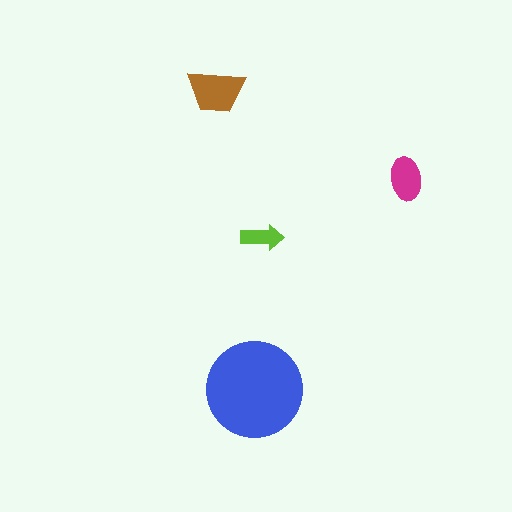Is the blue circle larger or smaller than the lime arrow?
Larger.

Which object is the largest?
The blue circle.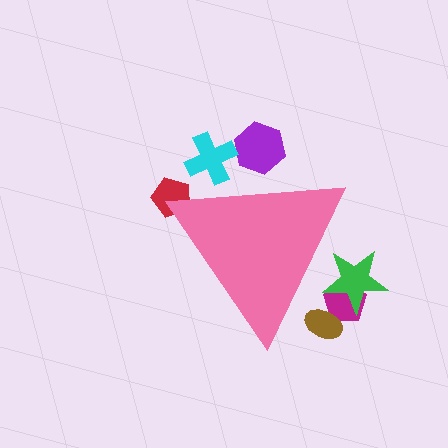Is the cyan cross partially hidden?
Yes, the cyan cross is partially hidden behind the pink triangle.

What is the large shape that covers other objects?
A pink triangle.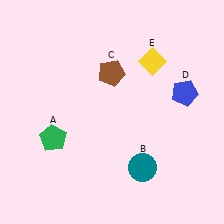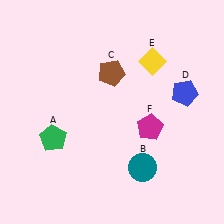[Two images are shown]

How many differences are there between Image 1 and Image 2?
There is 1 difference between the two images.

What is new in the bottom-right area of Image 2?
A magenta pentagon (F) was added in the bottom-right area of Image 2.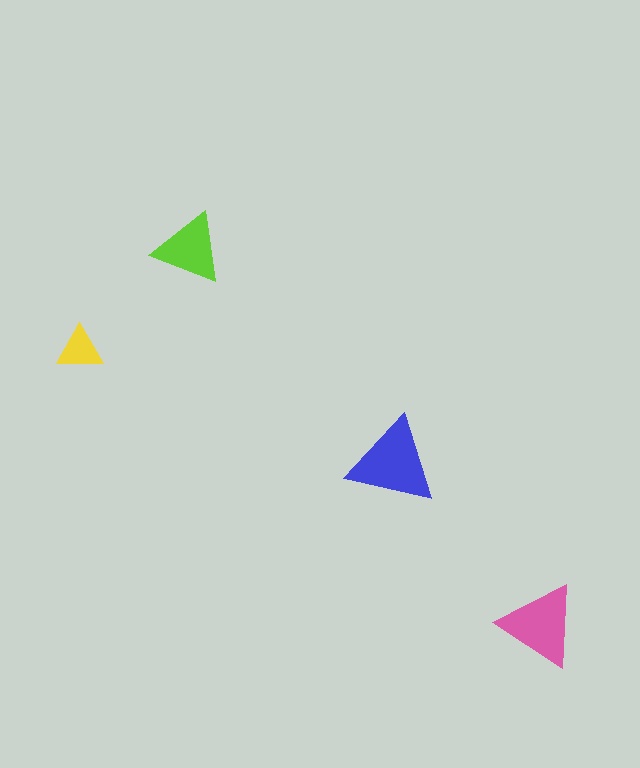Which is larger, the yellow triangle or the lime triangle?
The lime one.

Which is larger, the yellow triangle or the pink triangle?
The pink one.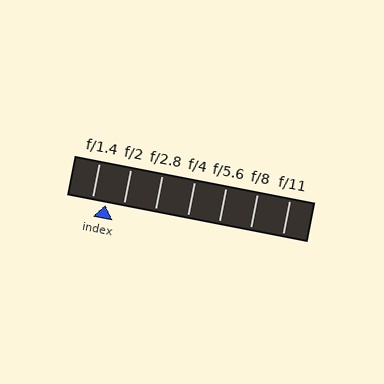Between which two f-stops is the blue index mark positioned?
The index mark is between f/1.4 and f/2.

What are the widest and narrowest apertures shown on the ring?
The widest aperture shown is f/1.4 and the narrowest is f/11.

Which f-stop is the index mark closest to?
The index mark is closest to f/1.4.